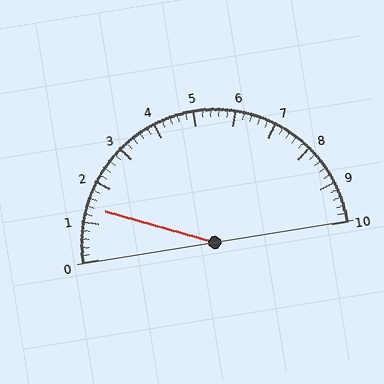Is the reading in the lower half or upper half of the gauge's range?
The reading is in the lower half of the range (0 to 10).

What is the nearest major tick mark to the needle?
The nearest major tick mark is 1.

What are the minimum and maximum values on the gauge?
The gauge ranges from 0 to 10.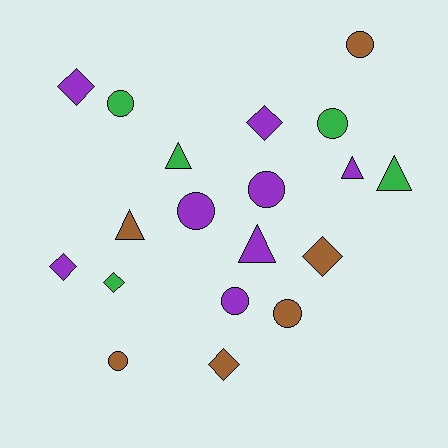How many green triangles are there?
There are 2 green triangles.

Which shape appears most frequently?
Circle, with 8 objects.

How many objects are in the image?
There are 19 objects.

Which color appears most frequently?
Purple, with 8 objects.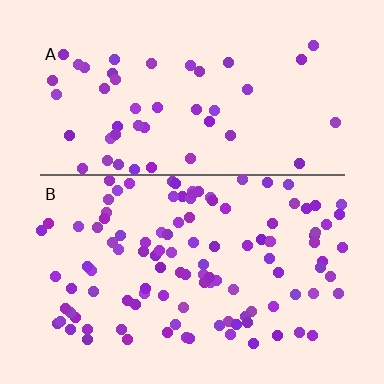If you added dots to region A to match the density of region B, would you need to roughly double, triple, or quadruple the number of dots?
Approximately double.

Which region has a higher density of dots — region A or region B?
B (the bottom).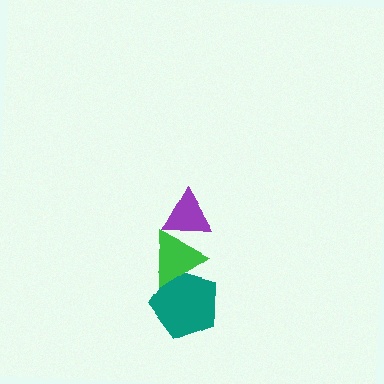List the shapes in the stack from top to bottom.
From top to bottom: the purple triangle, the green triangle, the teal pentagon.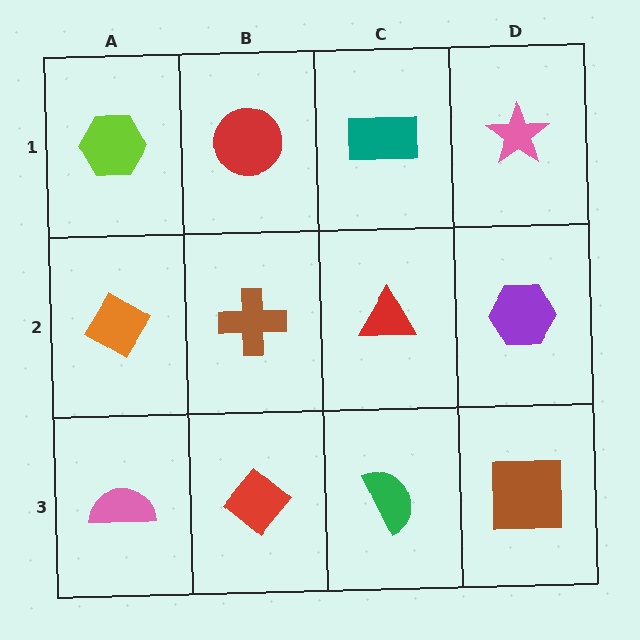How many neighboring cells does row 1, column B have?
3.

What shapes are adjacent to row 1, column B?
A brown cross (row 2, column B), a lime hexagon (row 1, column A), a teal rectangle (row 1, column C).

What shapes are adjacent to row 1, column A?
An orange diamond (row 2, column A), a red circle (row 1, column B).